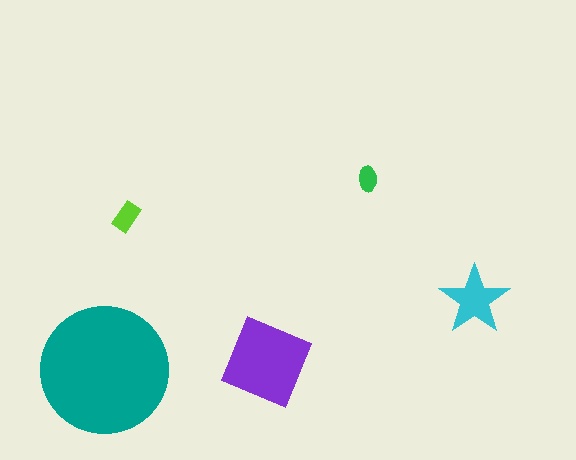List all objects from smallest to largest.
The green ellipse, the lime rectangle, the cyan star, the purple diamond, the teal circle.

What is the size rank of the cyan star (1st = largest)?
3rd.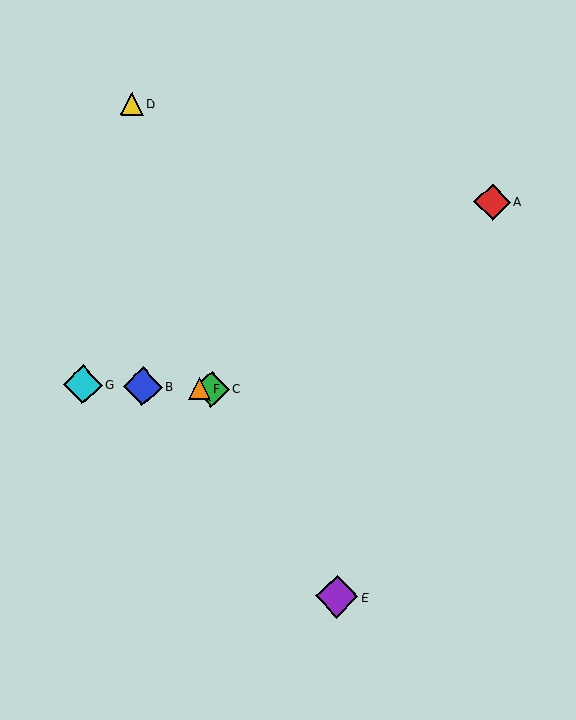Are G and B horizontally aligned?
Yes, both are at y≈385.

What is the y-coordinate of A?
Object A is at y≈202.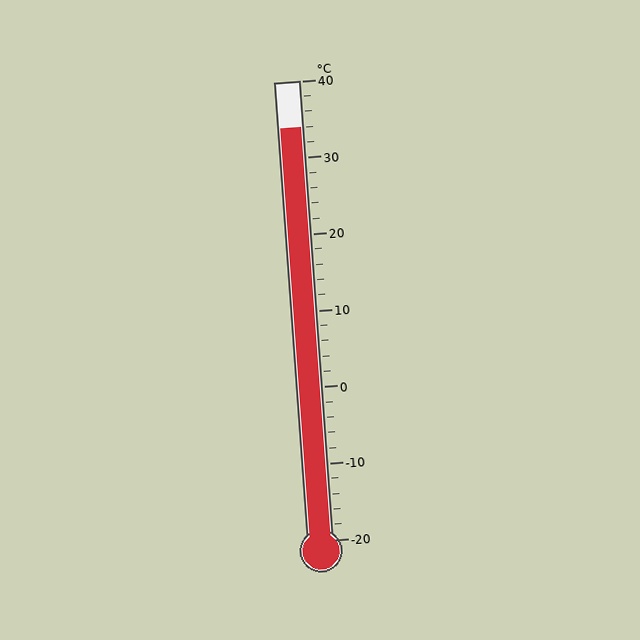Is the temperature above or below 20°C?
The temperature is above 20°C.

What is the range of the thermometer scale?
The thermometer scale ranges from -20°C to 40°C.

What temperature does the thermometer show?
The thermometer shows approximately 34°C.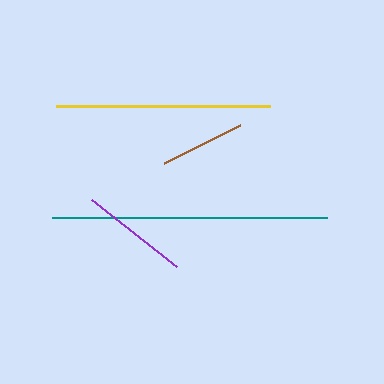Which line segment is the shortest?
The brown line is the shortest at approximately 85 pixels.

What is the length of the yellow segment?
The yellow segment is approximately 214 pixels long.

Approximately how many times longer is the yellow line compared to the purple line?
The yellow line is approximately 2.0 times the length of the purple line.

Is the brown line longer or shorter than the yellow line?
The yellow line is longer than the brown line.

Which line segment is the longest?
The teal line is the longest at approximately 275 pixels.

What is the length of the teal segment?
The teal segment is approximately 275 pixels long.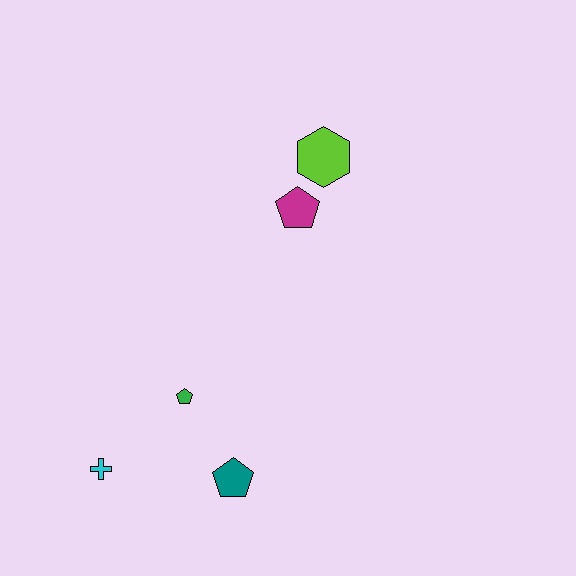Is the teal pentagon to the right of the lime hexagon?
No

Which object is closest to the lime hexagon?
The magenta pentagon is closest to the lime hexagon.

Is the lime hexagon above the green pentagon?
Yes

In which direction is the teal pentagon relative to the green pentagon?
The teal pentagon is below the green pentagon.